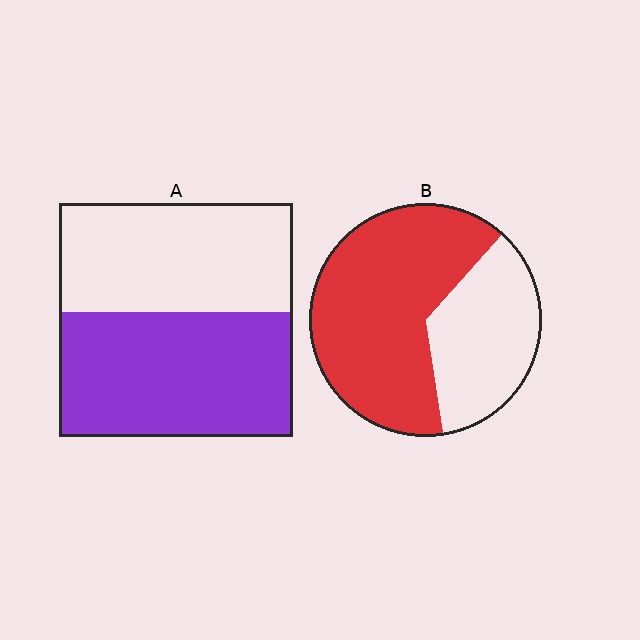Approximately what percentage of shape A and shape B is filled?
A is approximately 55% and B is approximately 65%.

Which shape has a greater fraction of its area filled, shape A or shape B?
Shape B.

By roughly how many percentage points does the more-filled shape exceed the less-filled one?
By roughly 10 percentage points (B over A).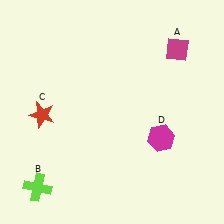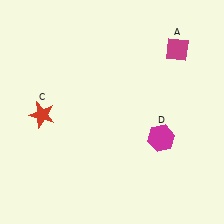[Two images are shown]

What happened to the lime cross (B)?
The lime cross (B) was removed in Image 2. It was in the bottom-left area of Image 1.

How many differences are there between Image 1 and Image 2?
There is 1 difference between the two images.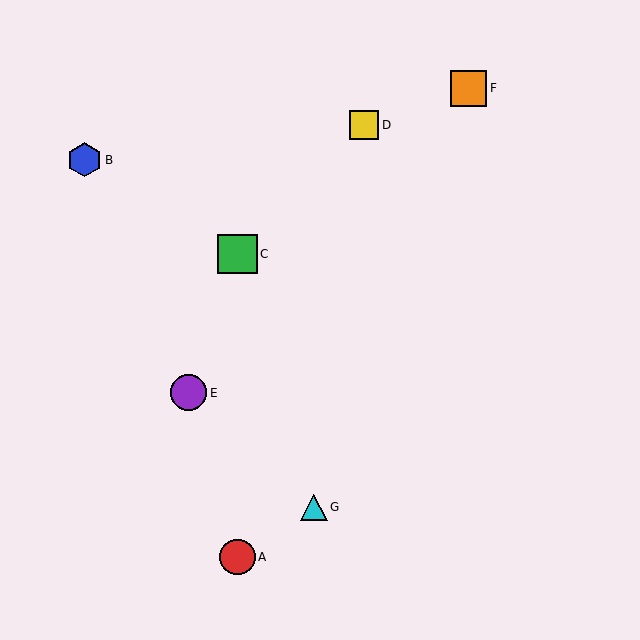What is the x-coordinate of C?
Object C is at x≈237.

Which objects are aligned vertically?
Objects A, C are aligned vertically.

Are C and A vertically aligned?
Yes, both are at x≈237.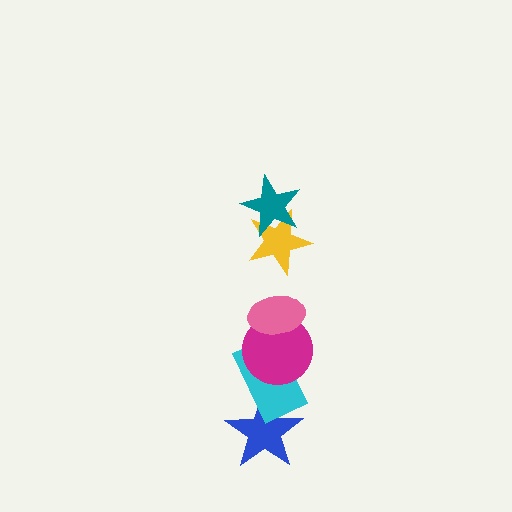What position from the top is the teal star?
The teal star is 1st from the top.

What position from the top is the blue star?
The blue star is 6th from the top.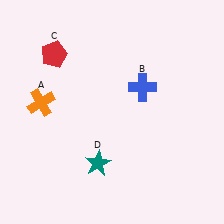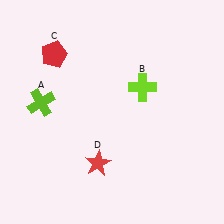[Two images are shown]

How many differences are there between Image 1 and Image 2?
There are 3 differences between the two images.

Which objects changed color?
A changed from orange to lime. B changed from blue to lime. D changed from teal to red.